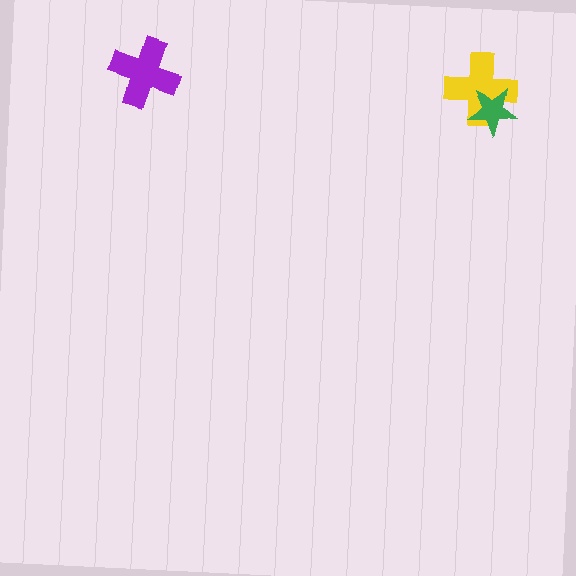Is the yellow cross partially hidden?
Yes, it is partially covered by another shape.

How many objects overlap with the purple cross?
0 objects overlap with the purple cross.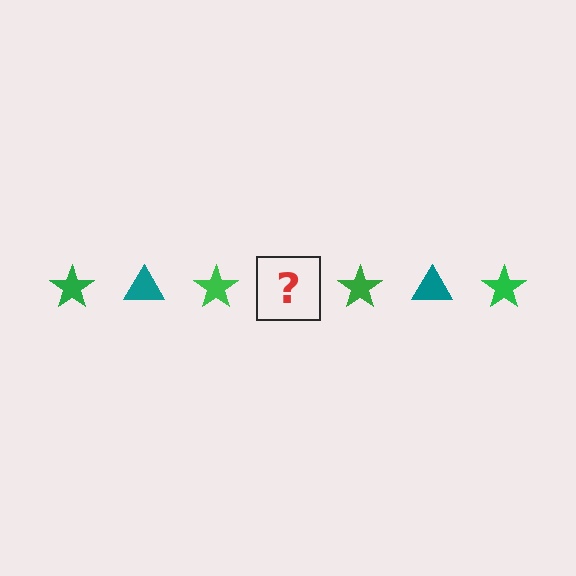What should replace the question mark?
The question mark should be replaced with a teal triangle.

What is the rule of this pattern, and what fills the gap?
The rule is that the pattern alternates between green star and teal triangle. The gap should be filled with a teal triangle.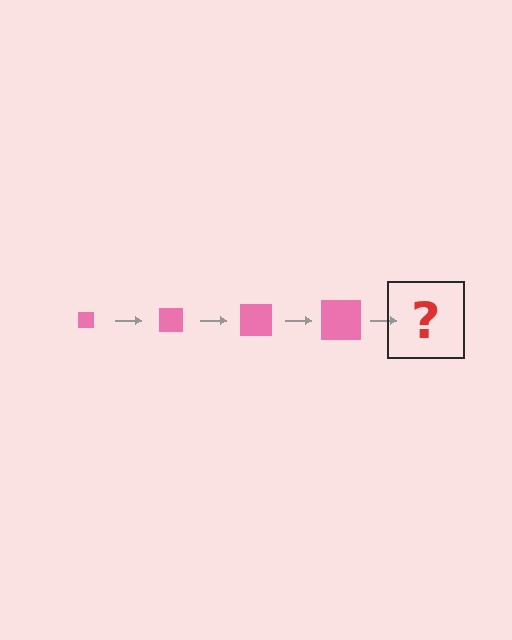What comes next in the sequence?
The next element should be a pink square, larger than the previous one.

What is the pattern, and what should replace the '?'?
The pattern is that the square gets progressively larger each step. The '?' should be a pink square, larger than the previous one.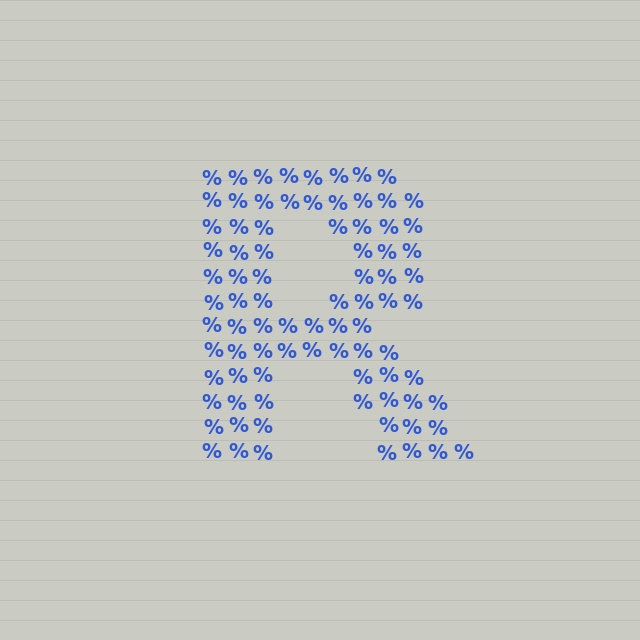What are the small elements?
The small elements are percent signs.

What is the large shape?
The large shape is the letter R.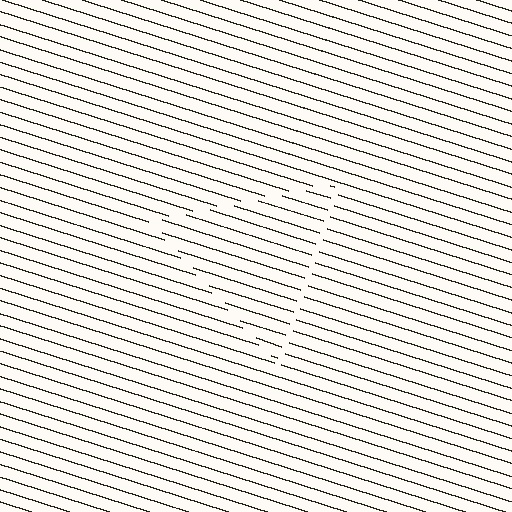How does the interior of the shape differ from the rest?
The interior of the shape contains the same grating, shifted by half a period — the contour is defined by the phase discontinuity where line-ends from the inner and outer gratings abut.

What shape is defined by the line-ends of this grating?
An illusory triangle. The interior of the shape contains the same grating, shifted by half a period — the contour is defined by the phase discontinuity where line-ends from the inner and outer gratings abut.